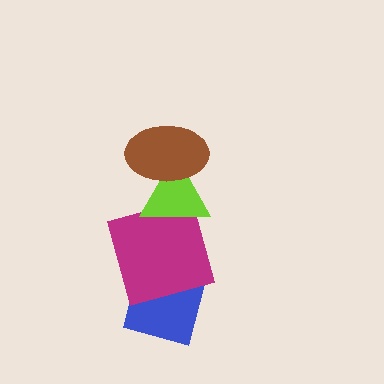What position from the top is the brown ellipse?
The brown ellipse is 1st from the top.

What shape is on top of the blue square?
The magenta square is on top of the blue square.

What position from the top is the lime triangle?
The lime triangle is 2nd from the top.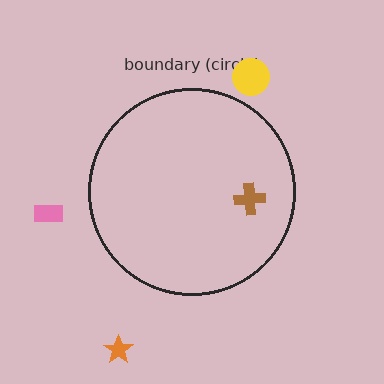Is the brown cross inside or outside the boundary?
Inside.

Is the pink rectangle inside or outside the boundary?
Outside.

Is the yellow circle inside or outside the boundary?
Outside.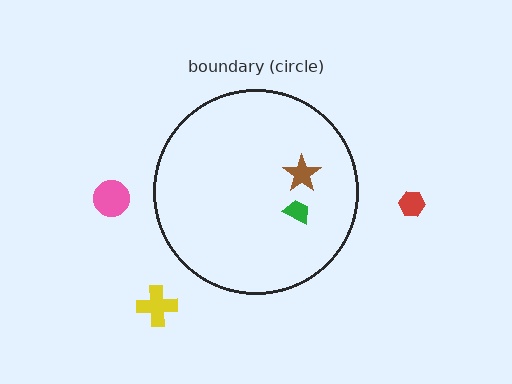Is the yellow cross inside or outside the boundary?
Outside.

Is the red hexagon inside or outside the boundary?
Outside.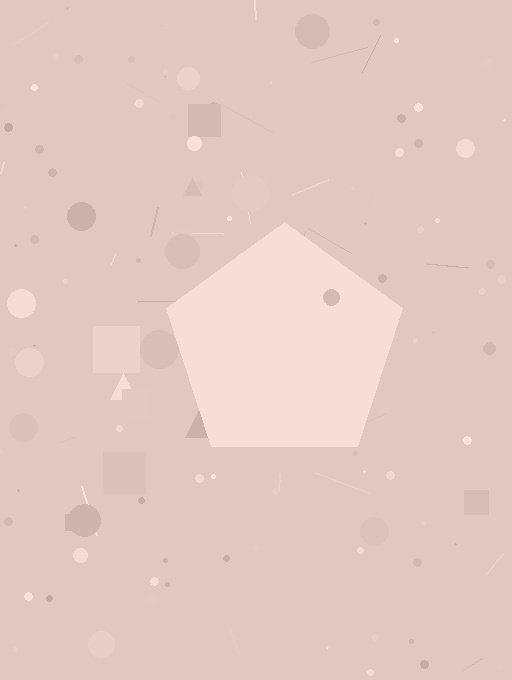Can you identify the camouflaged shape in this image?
The camouflaged shape is a pentagon.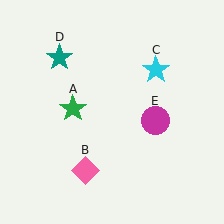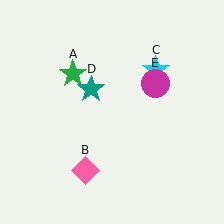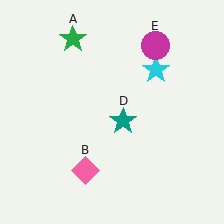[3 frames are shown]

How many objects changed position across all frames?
3 objects changed position: green star (object A), teal star (object D), magenta circle (object E).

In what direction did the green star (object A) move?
The green star (object A) moved up.